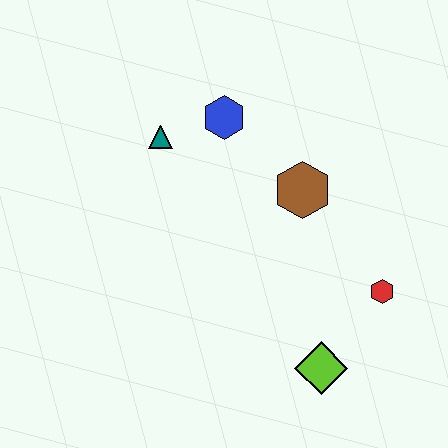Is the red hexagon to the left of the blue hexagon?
No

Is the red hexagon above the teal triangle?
No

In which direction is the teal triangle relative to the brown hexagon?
The teal triangle is to the left of the brown hexagon.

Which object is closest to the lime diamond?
The red hexagon is closest to the lime diamond.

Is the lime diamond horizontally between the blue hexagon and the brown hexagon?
No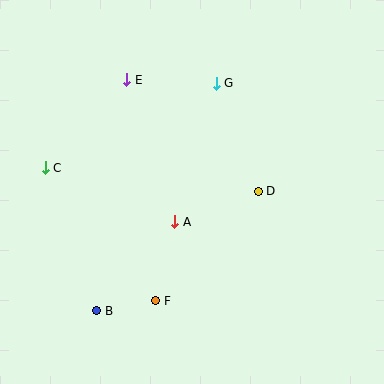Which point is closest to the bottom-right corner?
Point D is closest to the bottom-right corner.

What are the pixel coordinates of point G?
Point G is at (216, 83).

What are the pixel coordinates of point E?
Point E is at (127, 80).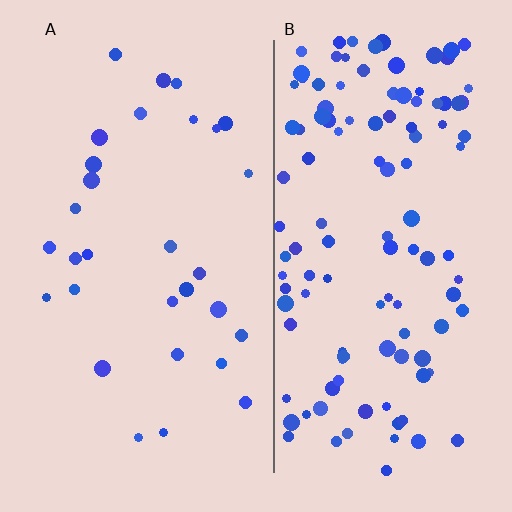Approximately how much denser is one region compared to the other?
Approximately 4.0× — region B over region A.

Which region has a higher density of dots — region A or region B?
B (the right).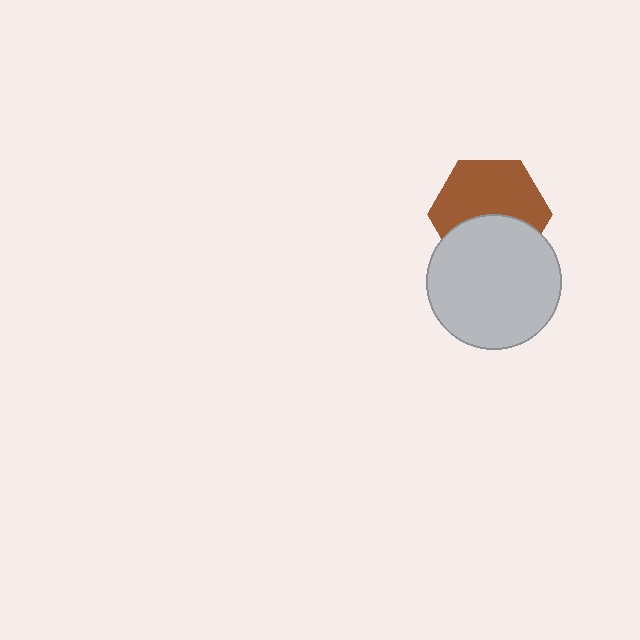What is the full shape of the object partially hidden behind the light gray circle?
The partially hidden object is a brown hexagon.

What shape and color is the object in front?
The object in front is a light gray circle.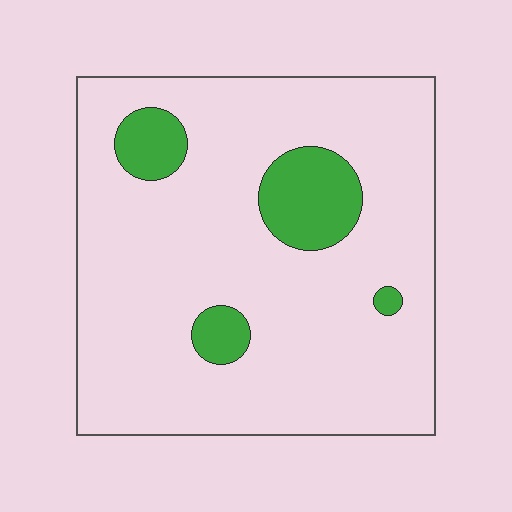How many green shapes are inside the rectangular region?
4.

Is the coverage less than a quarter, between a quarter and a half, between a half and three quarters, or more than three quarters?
Less than a quarter.